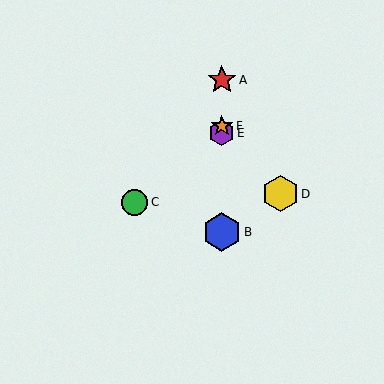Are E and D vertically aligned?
No, E is at x≈222 and D is at x≈280.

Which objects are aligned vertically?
Objects A, B, E, F are aligned vertically.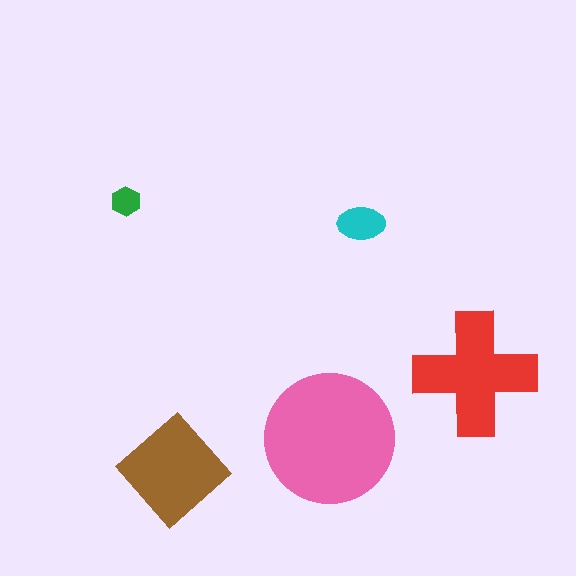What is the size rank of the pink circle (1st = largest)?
1st.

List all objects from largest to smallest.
The pink circle, the red cross, the brown diamond, the cyan ellipse, the green hexagon.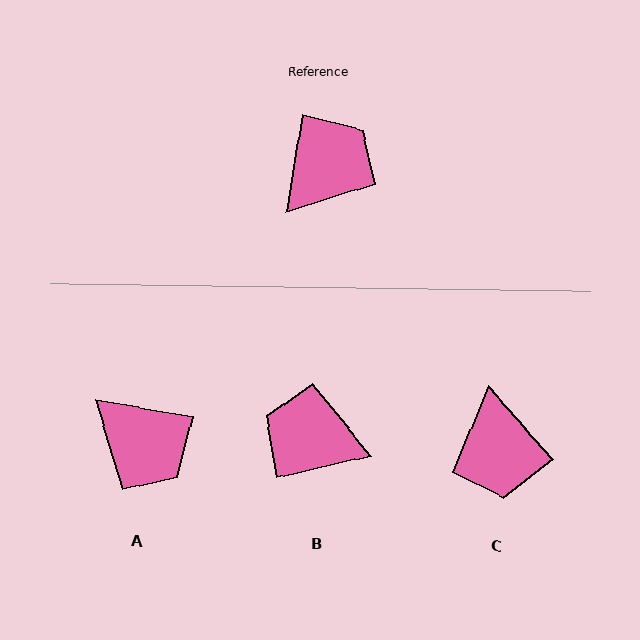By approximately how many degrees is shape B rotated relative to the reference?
Approximately 112 degrees counter-clockwise.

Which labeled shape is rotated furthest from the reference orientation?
C, about 129 degrees away.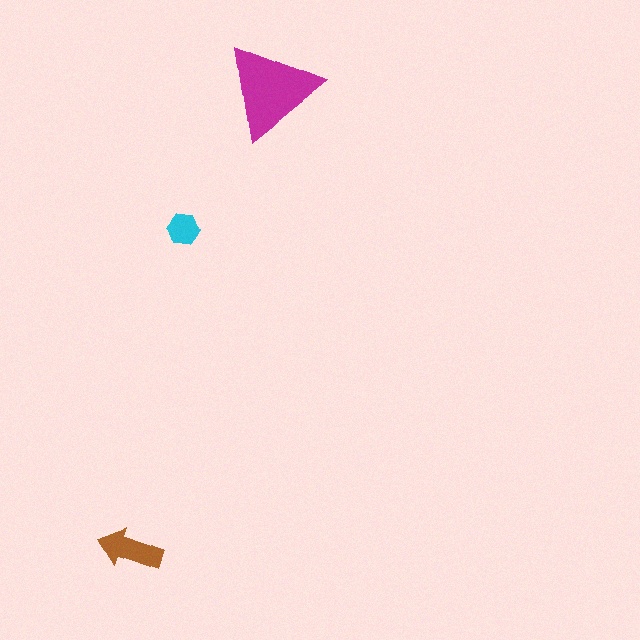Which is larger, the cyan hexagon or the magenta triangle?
The magenta triangle.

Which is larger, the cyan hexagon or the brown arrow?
The brown arrow.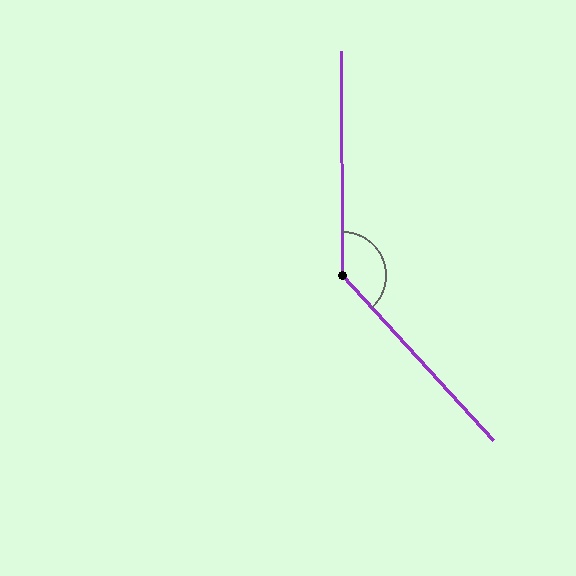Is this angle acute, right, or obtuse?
It is obtuse.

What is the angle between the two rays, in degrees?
Approximately 138 degrees.